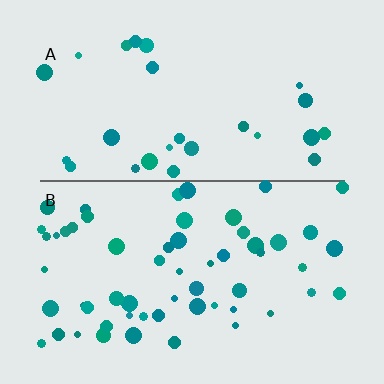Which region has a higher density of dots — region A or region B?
B (the bottom).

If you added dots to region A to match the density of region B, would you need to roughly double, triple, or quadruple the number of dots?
Approximately double.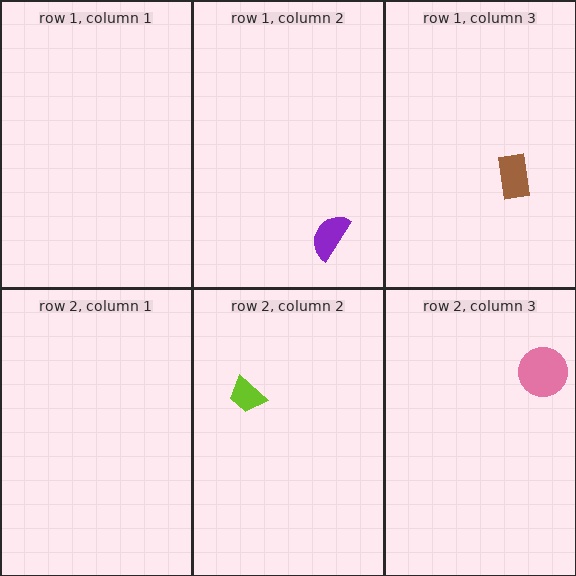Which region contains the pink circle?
The row 2, column 3 region.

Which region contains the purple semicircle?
The row 1, column 2 region.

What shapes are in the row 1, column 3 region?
The brown rectangle.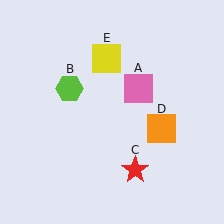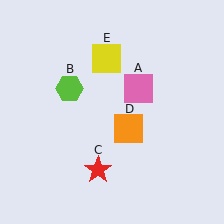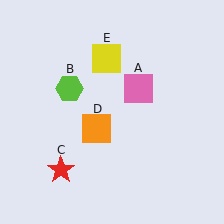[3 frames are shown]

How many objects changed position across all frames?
2 objects changed position: red star (object C), orange square (object D).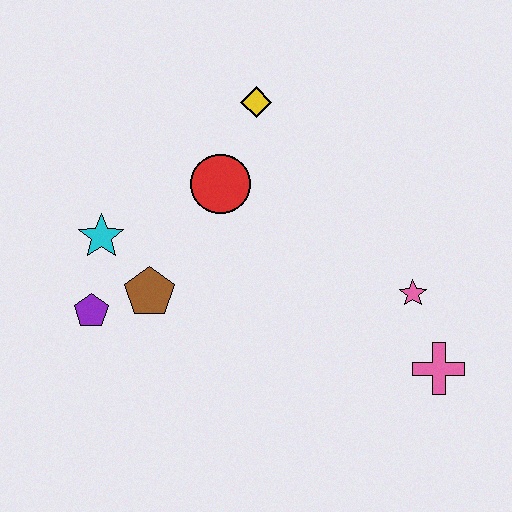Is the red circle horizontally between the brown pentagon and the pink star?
Yes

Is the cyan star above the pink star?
Yes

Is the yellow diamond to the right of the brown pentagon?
Yes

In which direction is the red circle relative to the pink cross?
The red circle is to the left of the pink cross.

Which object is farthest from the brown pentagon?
The pink cross is farthest from the brown pentagon.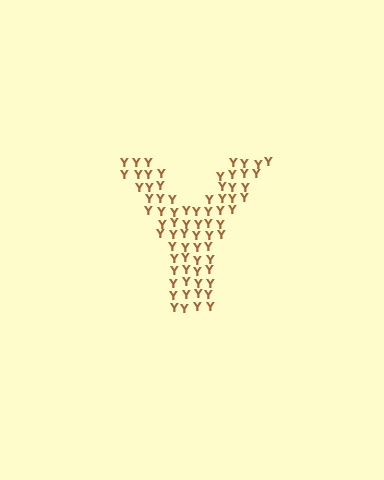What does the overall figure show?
The overall figure shows the letter Y.